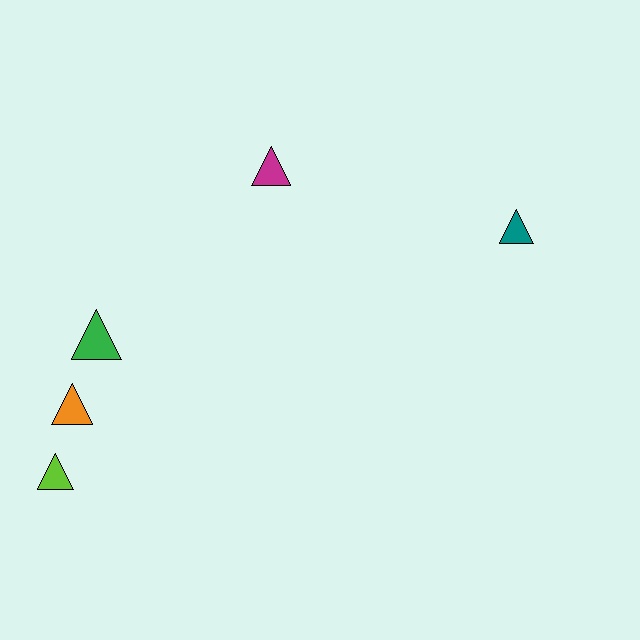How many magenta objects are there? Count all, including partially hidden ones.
There is 1 magenta object.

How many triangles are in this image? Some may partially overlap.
There are 5 triangles.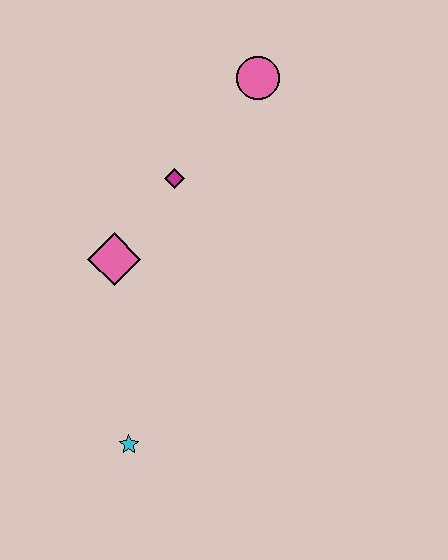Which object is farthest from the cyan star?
The pink circle is farthest from the cyan star.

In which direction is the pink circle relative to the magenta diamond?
The pink circle is above the magenta diamond.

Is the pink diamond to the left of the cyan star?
Yes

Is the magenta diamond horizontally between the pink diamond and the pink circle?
Yes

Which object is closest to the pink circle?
The magenta diamond is closest to the pink circle.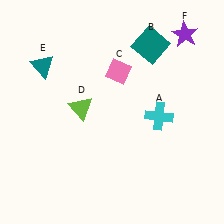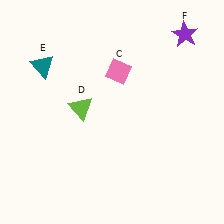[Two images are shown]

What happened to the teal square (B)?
The teal square (B) was removed in Image 2. It was in the top-right area of Image 1.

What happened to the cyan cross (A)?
The cyan cross (A) was removed in Image 2. It was in the bottom-right area of Image 1.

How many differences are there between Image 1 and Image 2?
There are 2 differences between the two images.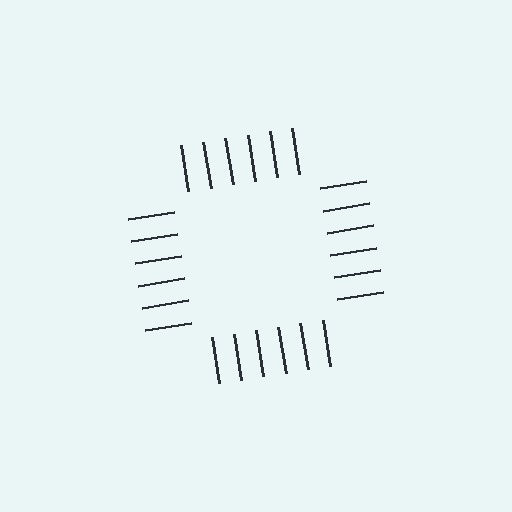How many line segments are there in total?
24 — 6 along each of the 4 edges.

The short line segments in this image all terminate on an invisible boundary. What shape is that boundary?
An illusory square — the line segments terminate on its edges but no continuous stroke is drawn.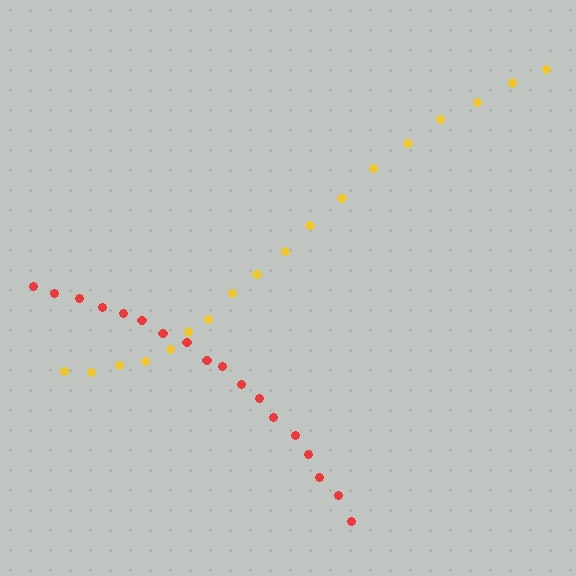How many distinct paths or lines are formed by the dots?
There are 2 distinct paths.